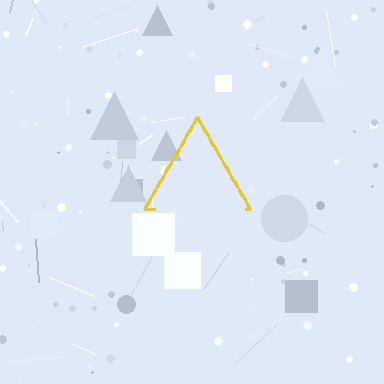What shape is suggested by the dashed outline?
The dashed outline suggests a triangle.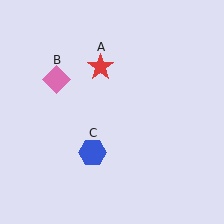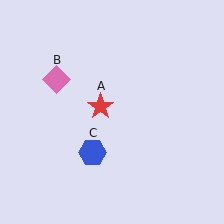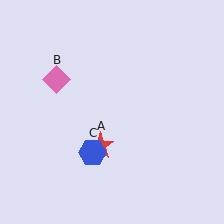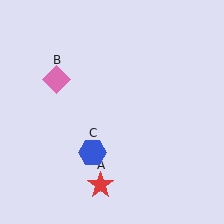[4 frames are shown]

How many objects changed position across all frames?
1 object changed position: red star (object A).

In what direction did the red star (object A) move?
The red star (object A) moved down.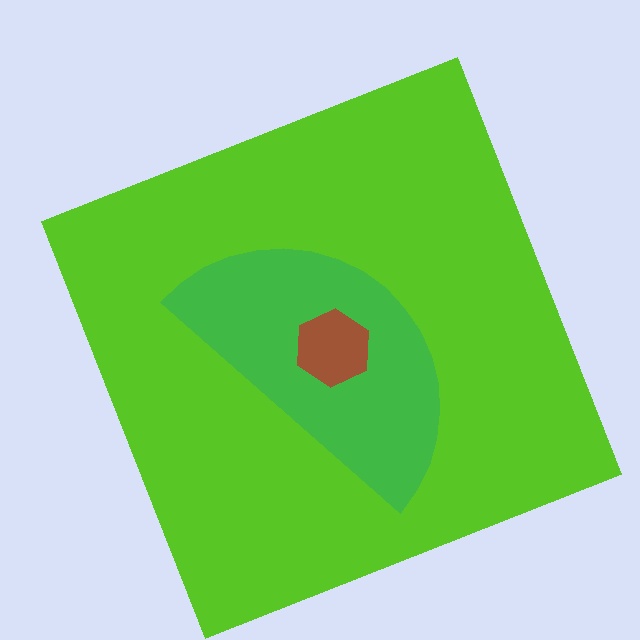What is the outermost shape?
The lime square.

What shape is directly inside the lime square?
The green semicircle.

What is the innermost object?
The brown hexagon.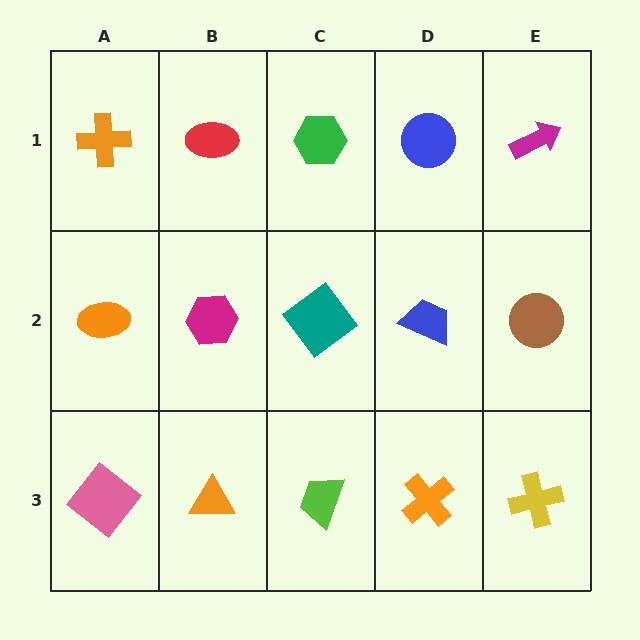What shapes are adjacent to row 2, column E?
A magenta arrow (row 1, column E), a yellow cross (row 3, column E), a blue trapezoid (row 2, column D).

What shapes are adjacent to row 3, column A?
An orange ellipse (row 2, column A), an orange triangle (row 3, column B).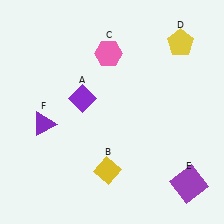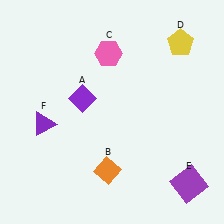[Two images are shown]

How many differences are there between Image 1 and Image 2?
There is 1 difference between the two images.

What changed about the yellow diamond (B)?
In Image 1, B is yellow. In Image 2, it changed to orange.